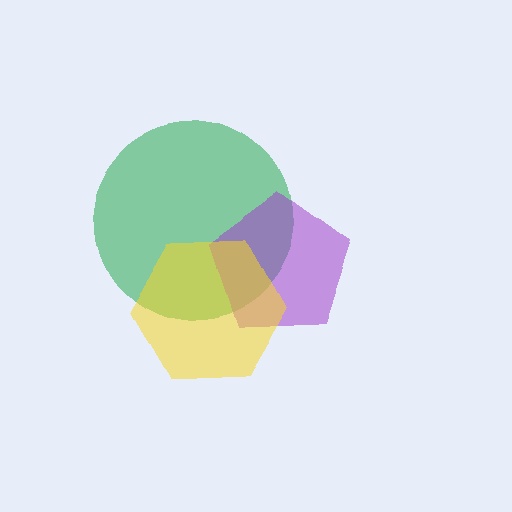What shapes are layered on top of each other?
The layered shapes are: a green circle, a purple pentagon, a yellow hexagon.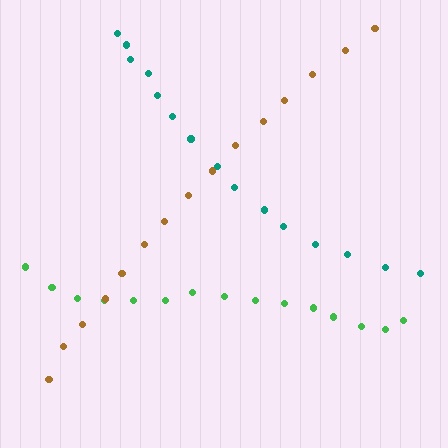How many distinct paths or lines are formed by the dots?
There are 3 distinct paths.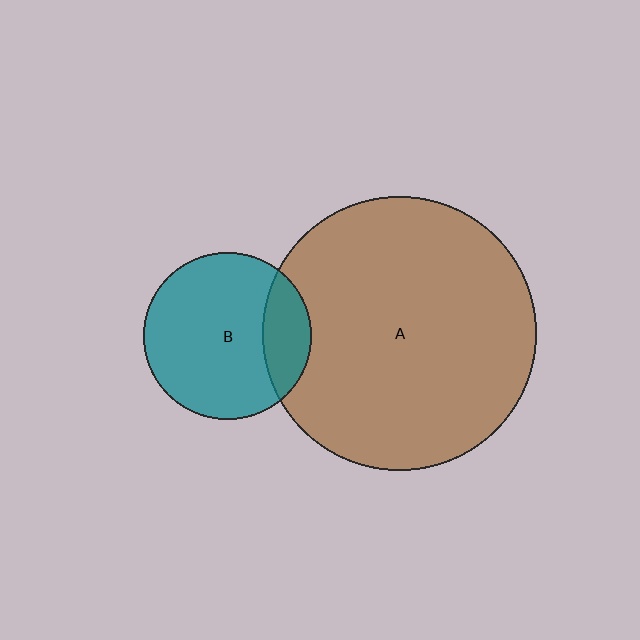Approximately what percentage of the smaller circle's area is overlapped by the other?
Approximately 20%.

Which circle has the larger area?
Circle A (brown).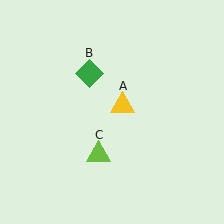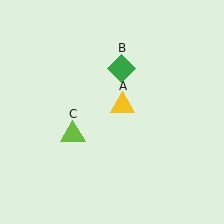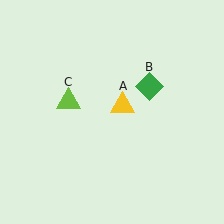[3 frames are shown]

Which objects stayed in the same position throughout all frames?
Yellow triangle (object A) remained stationary.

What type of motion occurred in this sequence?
The green diamond (object B), lime triangle (object C) rotated clockwise around the center of the scene.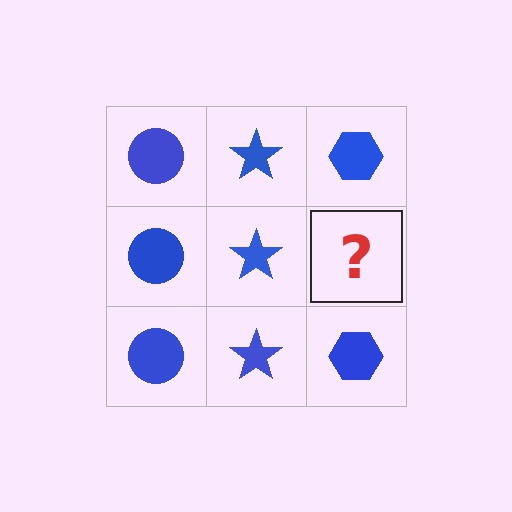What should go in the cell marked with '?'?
The missing cell should contain a blue hexagon.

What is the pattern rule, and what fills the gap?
The rule is that each column has a consistent shape. The gap should be filled with a blue hexagon.